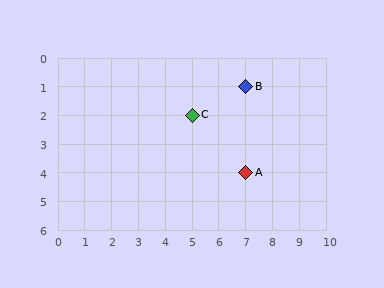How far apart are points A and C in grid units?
Points A and C are 2 columns and 2 rows apart (about 2.8 grid units diagonally).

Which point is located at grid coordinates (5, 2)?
Point C is at (5, 2).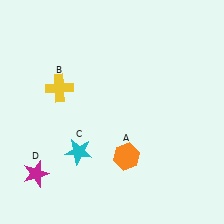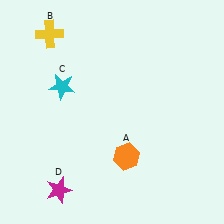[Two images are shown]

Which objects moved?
The objects that moved are: the yellow cross (B), the cyan star (C), the magenta star (D).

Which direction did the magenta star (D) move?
The magenta star (D) moved right.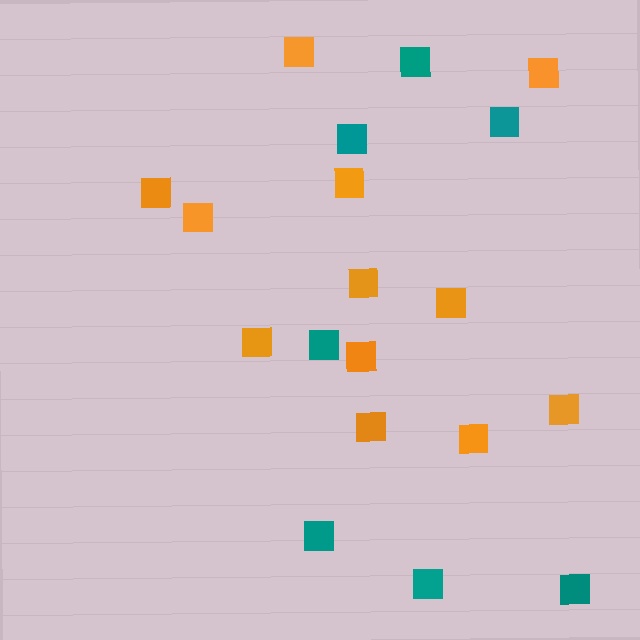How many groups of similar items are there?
There are 2 groups: one group of teal squares (7) and one group of orange squares (12).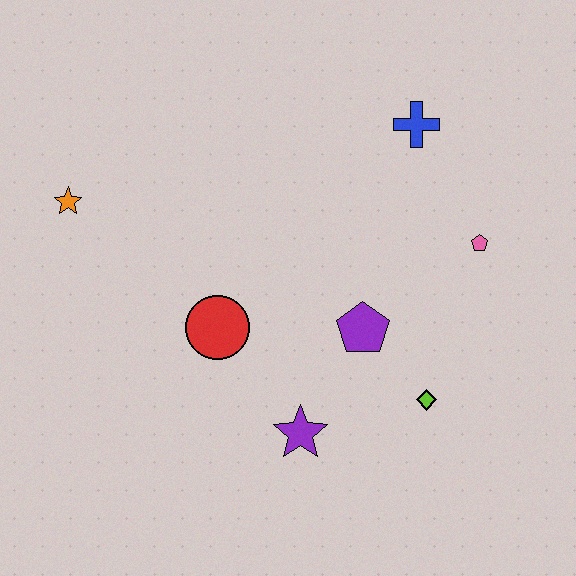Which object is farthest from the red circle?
The blue cross is farthest from the red circle.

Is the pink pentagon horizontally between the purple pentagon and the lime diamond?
No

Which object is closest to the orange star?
The red circle is closest to the orange star.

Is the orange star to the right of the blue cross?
No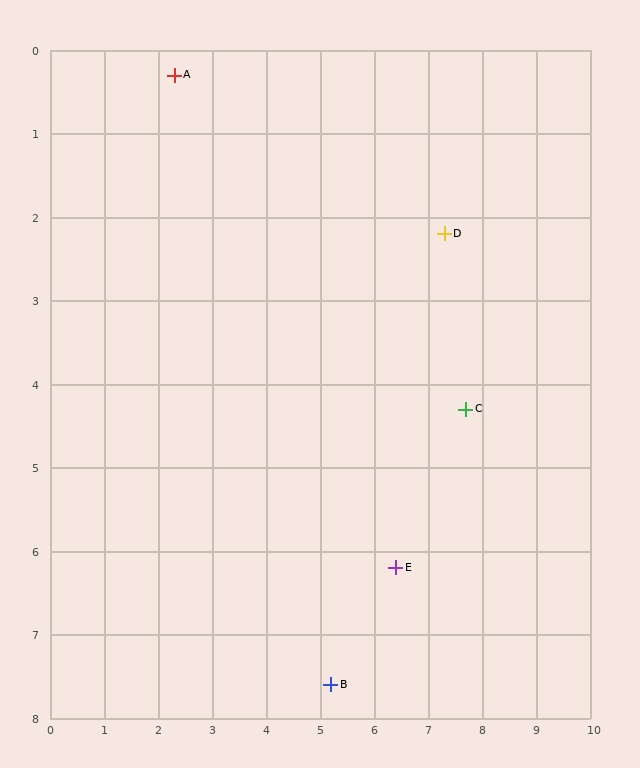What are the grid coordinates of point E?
Point E is at approximately (6.4, 6.2).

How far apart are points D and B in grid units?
Points D and B are about 5.8 grid units apart.